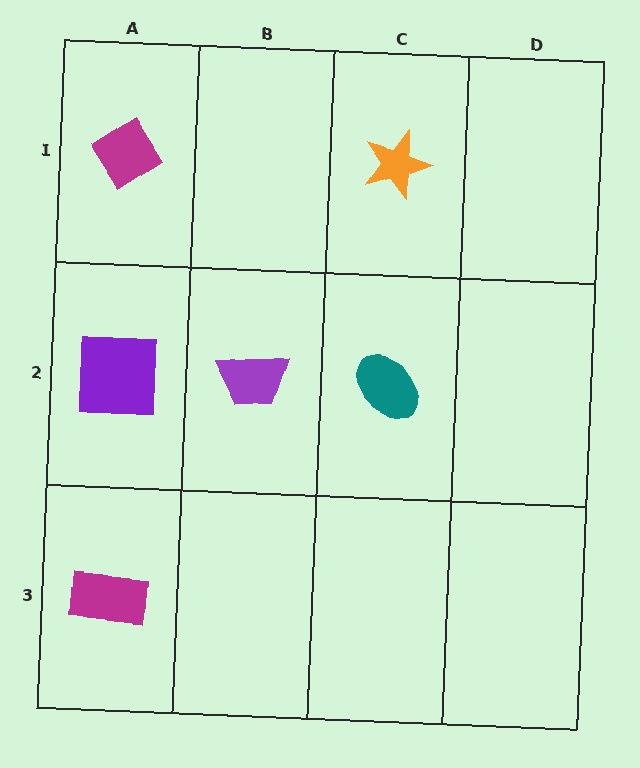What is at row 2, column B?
A purple trapezoid.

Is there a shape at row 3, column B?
No, that cell is empty.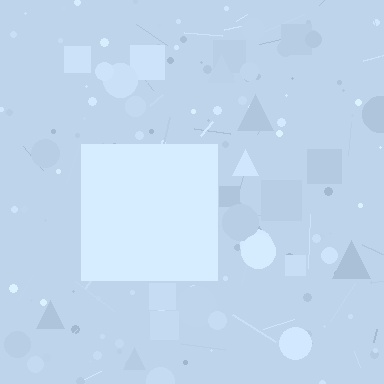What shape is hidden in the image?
A square is hidden in the image.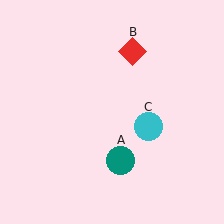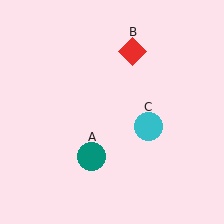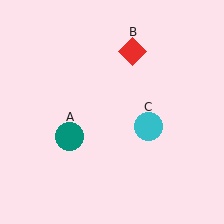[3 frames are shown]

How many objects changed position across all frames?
1 object changed position: teal circle (object A).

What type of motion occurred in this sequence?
The teal circle (object A) rotated clockwise around the center of the scene.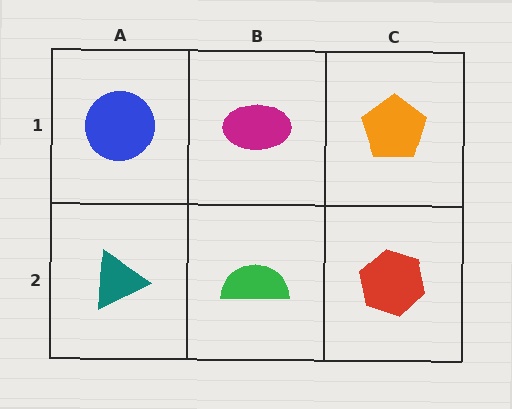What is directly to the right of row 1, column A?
A magenta ellipse.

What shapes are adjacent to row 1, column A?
A teal triangle (row 2, column A), a magenta ellipse (row 1, column B).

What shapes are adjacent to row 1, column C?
A red hexagon (row 2, column C), a magenta ellipse (row 1, column B).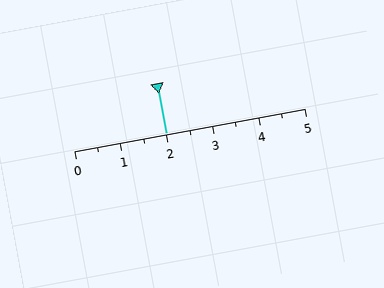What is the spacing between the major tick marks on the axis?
The major ticks are spaced 1 apart.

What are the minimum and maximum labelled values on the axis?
The axis runs from 0 to 5.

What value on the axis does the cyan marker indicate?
The marker indicates approximately 2.